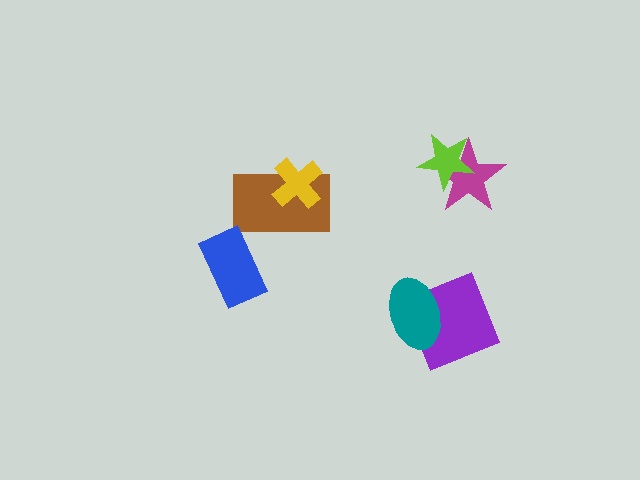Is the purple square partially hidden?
Yes, it is partially covered by another shape.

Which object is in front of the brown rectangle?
The yellow cross is in front of the brown rectangle.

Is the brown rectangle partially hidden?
Yes, it is partially covered by another shape.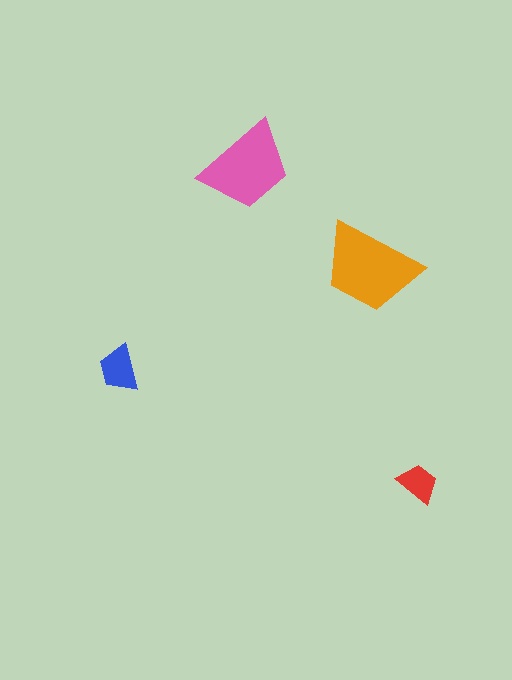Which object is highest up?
The pink trapezoid is topmost.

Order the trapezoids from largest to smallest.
the orange one, the pink one, the blue one, the red one.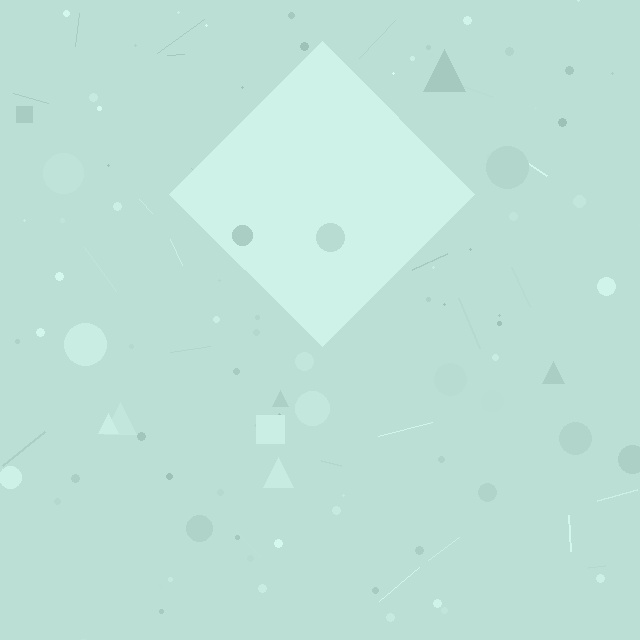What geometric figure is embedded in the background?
A diamond is embedded in the background.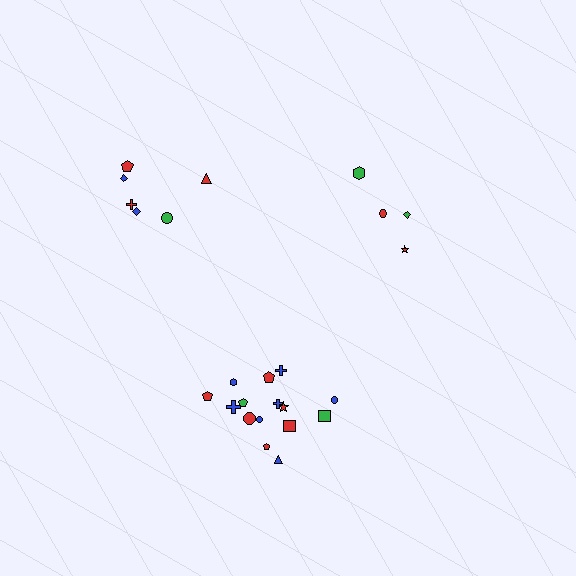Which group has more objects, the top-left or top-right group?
The top-left group.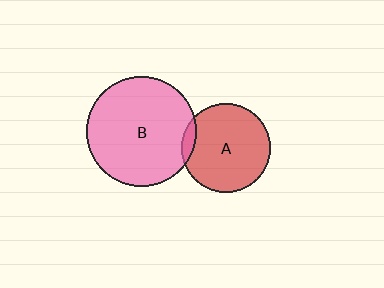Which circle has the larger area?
Circle B (pink).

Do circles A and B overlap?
Yes.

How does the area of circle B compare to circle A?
Approximately 1.5 times.